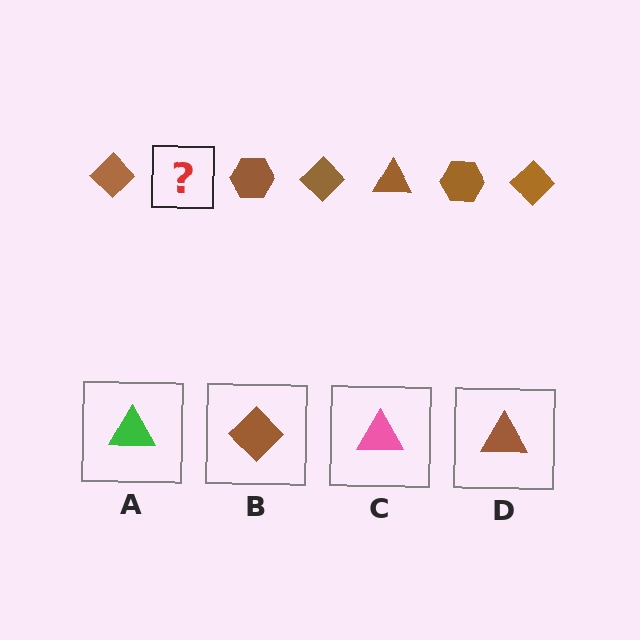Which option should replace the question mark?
Option D.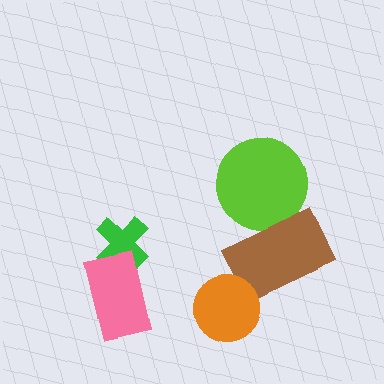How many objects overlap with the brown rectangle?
1 object overlaps with the brown rectangle.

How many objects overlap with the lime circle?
1 object overlaps with the lime circle.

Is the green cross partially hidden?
Yes, it is partially covered by another shape.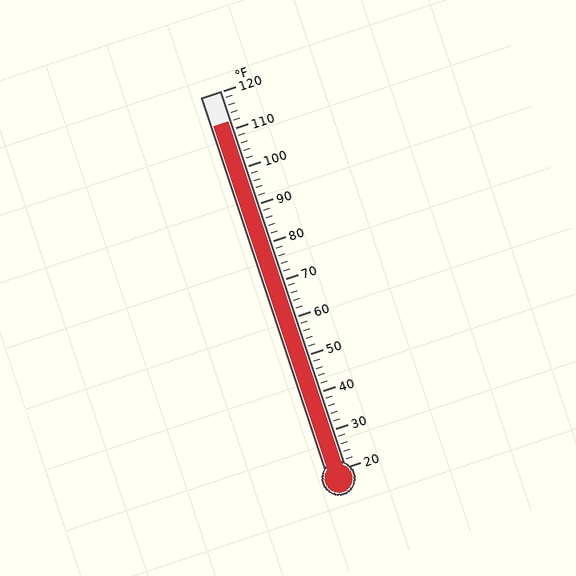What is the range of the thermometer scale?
The thermometer scale ranges from 20°F to 120°F.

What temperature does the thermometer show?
The thermometer shows approximately 112°F.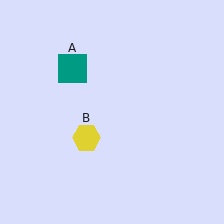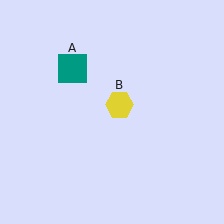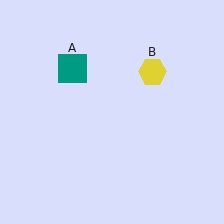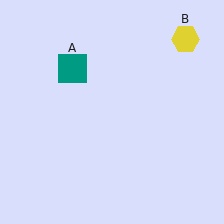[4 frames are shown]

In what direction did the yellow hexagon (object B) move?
The yellow hexagon (object B) moved up and to the right.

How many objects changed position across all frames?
1 object changed position: yellow hexagon (object B).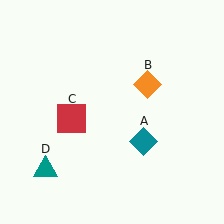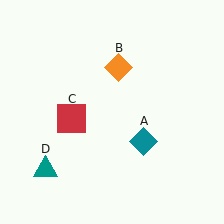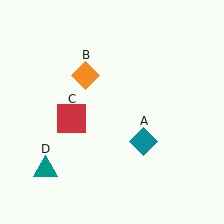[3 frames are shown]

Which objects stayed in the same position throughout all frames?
Teal diamond (object A) and red square (object C) and teal triangle (object D) remained stationary.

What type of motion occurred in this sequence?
The orange diamond (object B) rotated counterclockwise around the center of the scene.